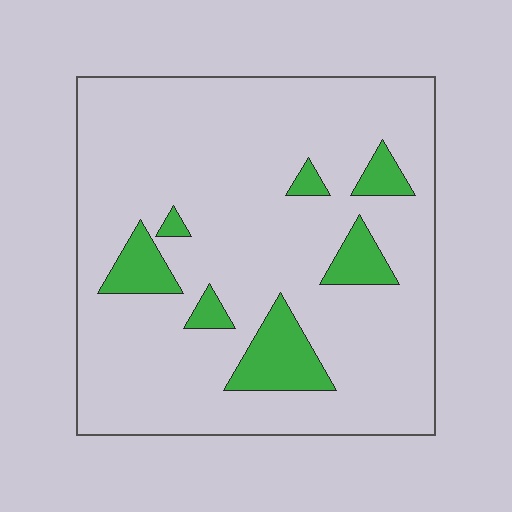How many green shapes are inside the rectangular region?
7.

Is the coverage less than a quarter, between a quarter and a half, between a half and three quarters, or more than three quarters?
Less than a quarter.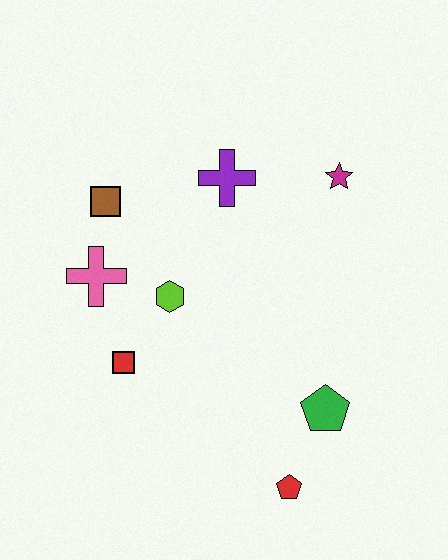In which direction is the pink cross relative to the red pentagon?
The pink cross is above the red pentagon.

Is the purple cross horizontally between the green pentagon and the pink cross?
Yes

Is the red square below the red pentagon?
No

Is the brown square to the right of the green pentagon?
No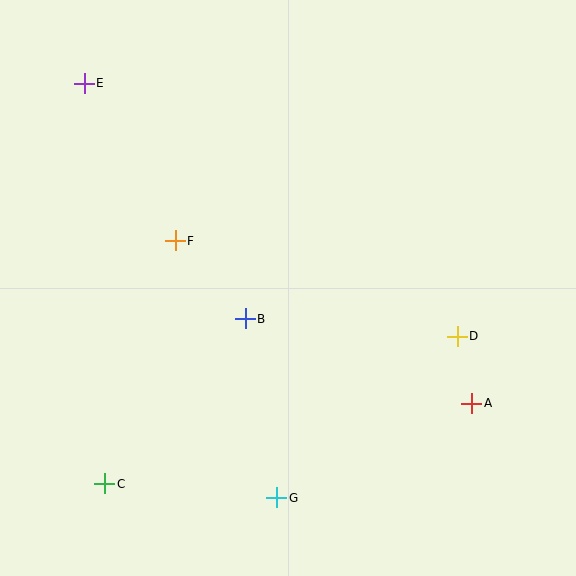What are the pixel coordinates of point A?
Point A is at (472, 403).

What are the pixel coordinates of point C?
Point C is at (105, 484).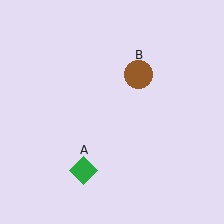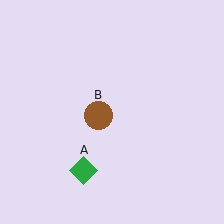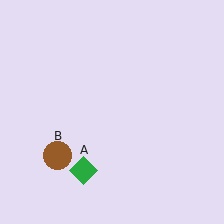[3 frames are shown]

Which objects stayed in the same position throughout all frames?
Green diamond (object A) remained stationary.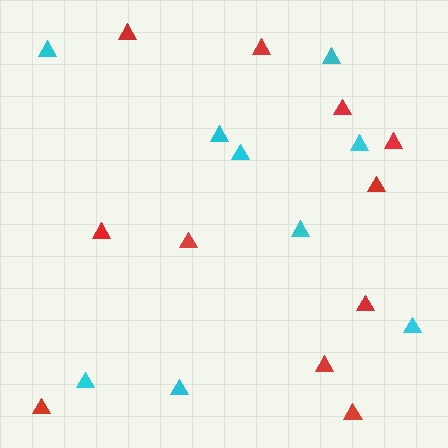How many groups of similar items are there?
There are 2 groups: one group of red triangles (11) and one group of cyan triangles (9).